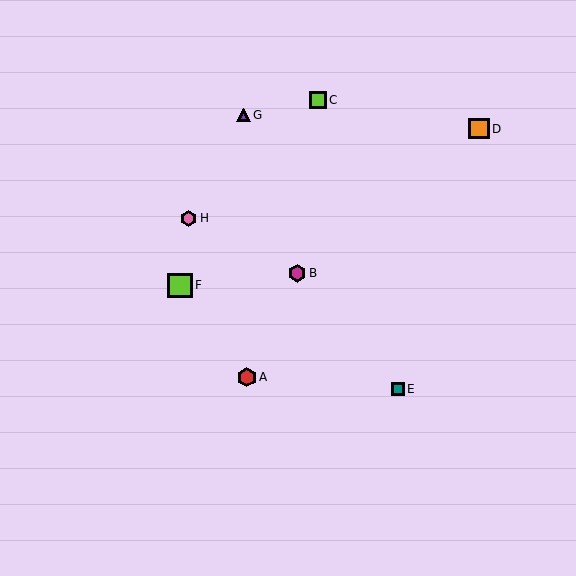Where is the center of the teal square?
The center of the teal square is at (398, 389).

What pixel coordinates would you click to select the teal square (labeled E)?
Click at (398, 389) to select the teal square E.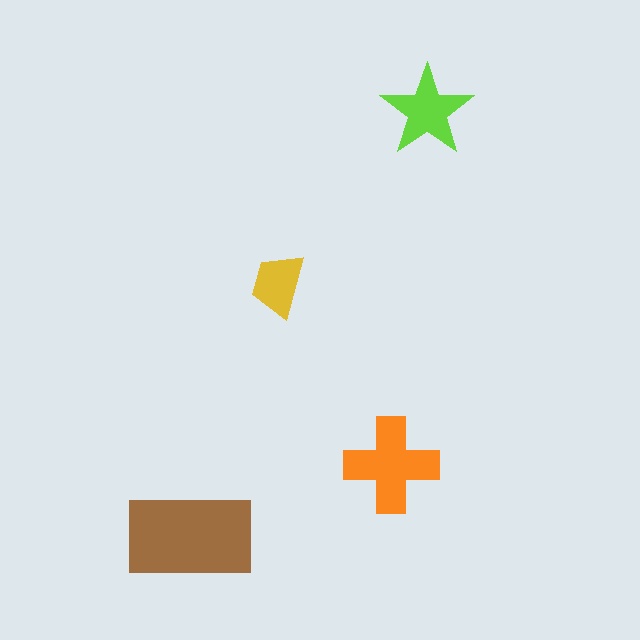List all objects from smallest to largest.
The yellow trapezoid, the lime star, the orange cross, the brown rectangle.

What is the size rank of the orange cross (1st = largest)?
2nd.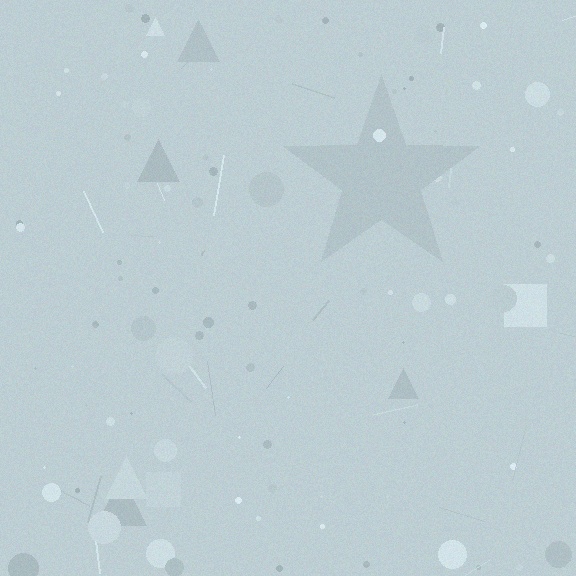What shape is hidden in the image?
A star is hidden in the image.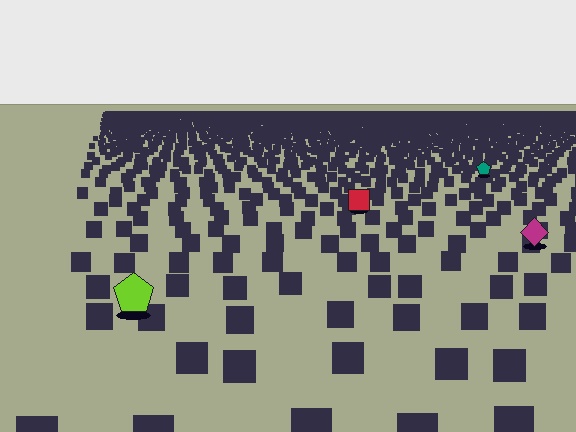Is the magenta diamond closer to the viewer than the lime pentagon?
No. The lime pentagon is closer — you can tell from the texture gradient: the ground texture is coarser near it.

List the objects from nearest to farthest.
From nearest to farthest: the lime pentagon, the magenta diamond, the red square, the teal pentagon.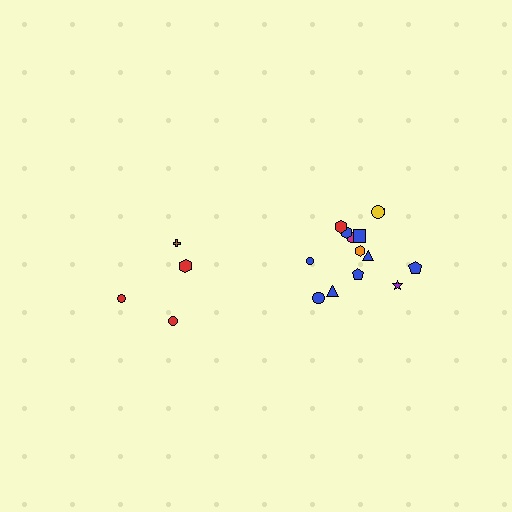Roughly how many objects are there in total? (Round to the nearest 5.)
Roughly 20 objects in total.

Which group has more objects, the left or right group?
The right group.